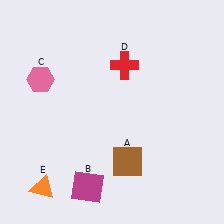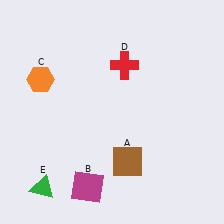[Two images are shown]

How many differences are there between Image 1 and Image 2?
There are 2 differences between the two images.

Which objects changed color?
C changed from pink to orange. E changed from orange to green.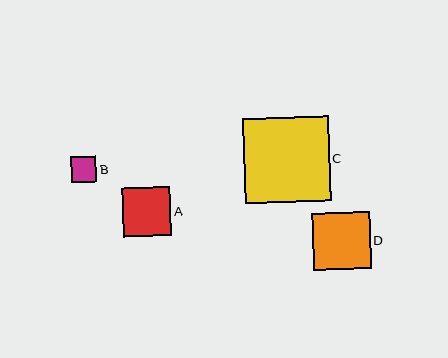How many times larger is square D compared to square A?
Square D is approximately 1.2 times the size of square A.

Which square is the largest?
Square C is the largest with a size of approximately 85 pixels.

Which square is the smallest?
Square B is the smallest with a size of approximately 26 pixels.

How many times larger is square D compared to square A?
Square D is approximately 1.2 times the size of square A.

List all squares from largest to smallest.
From largest to smallest: C, D, A, B.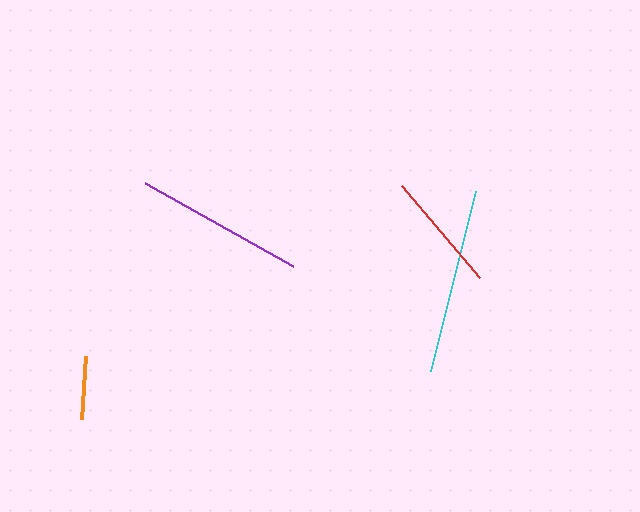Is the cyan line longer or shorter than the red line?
The cyan line is longer than the red line.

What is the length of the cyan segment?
The cyan segment is approximately 186 pixels long.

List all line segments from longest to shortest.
From longest to shortest: cyan, purple, red, orange.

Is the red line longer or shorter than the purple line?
The purple line is longer than the red line.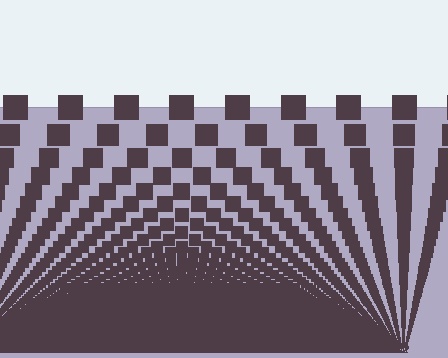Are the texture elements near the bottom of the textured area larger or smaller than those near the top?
Smaller. The gradient is inverted — elements near the bottom are smaller and denser.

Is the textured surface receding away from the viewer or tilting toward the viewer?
The surface appears to tilt toward the viewer. Texture elements get larger and sparser toward the top.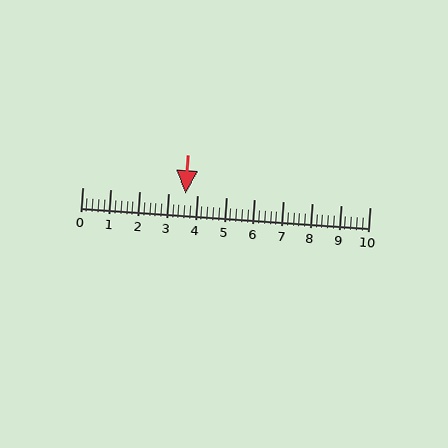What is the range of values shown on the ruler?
The ruler shows values from 0 to 10.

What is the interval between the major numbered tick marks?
The major tick marks are spaced 1 units apart.